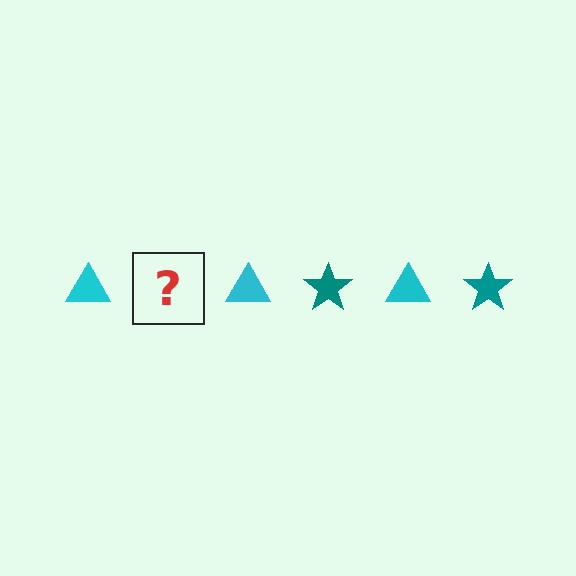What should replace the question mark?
The question mark should be replaced with a teal star.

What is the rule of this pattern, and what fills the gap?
The rule is that the pattern alternates between cyan triangle and teal star. The gap should be filled with a teal star.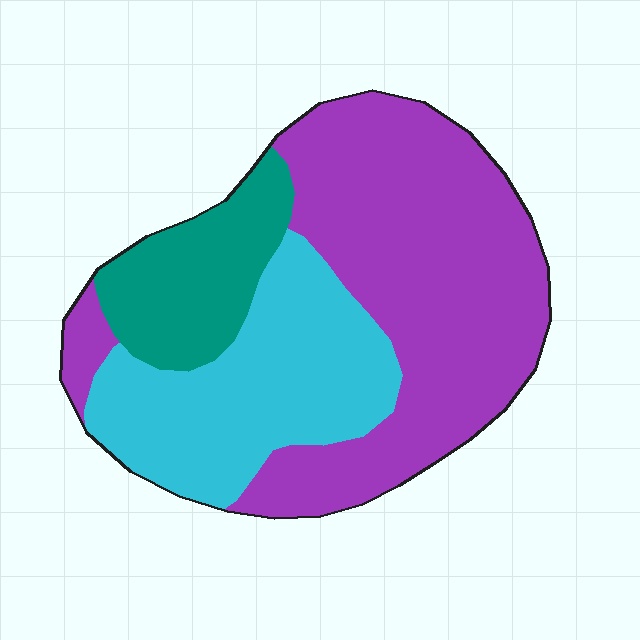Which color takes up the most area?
Purple, at roughly 55%.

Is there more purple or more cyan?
Purple.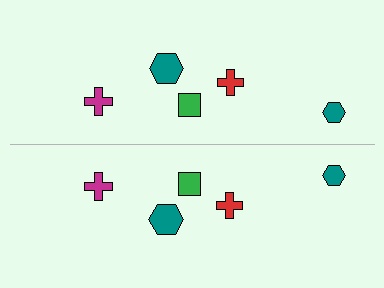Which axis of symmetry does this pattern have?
The pattern has a horizontal axis of symmetry running through the center of the image.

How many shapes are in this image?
There are 10 shapes in this image.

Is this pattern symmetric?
Yes, this pattern has bilateral (reflection) symmetry.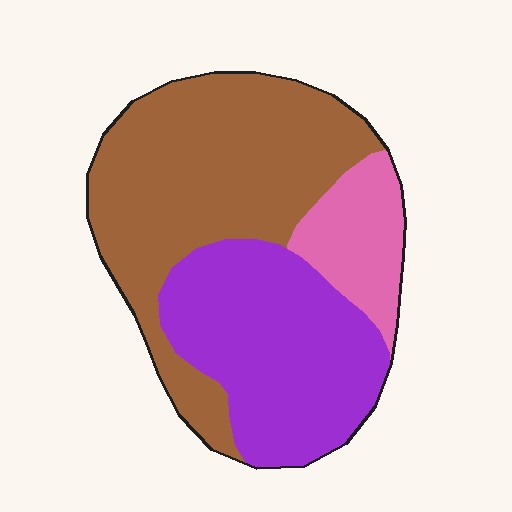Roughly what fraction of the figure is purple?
Purple takes up between a quarter and a half of the figure.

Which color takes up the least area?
Pink, at roughly 15%.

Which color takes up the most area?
Brown, at roughly 50%.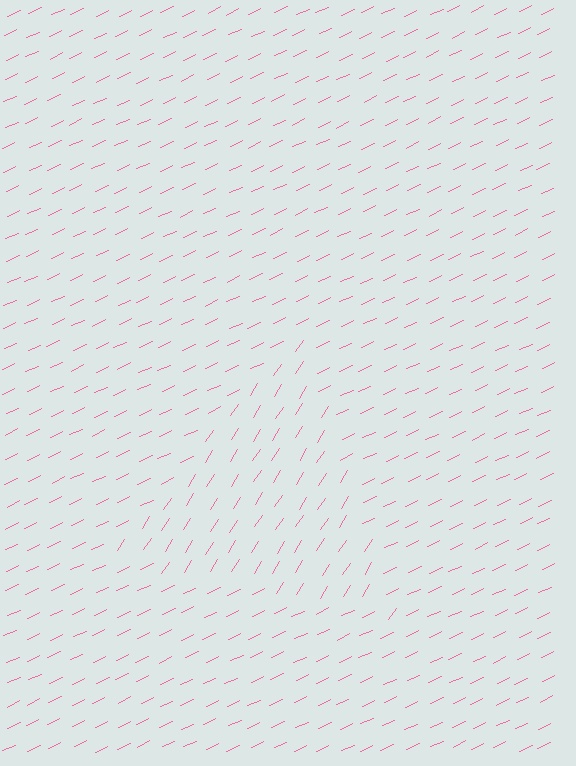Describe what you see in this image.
The image is filled with small pink line segments. A triangle region in the image has lines oriented differently from the surrounding lines, creating a visible texture boundary.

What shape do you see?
I see a triangle.